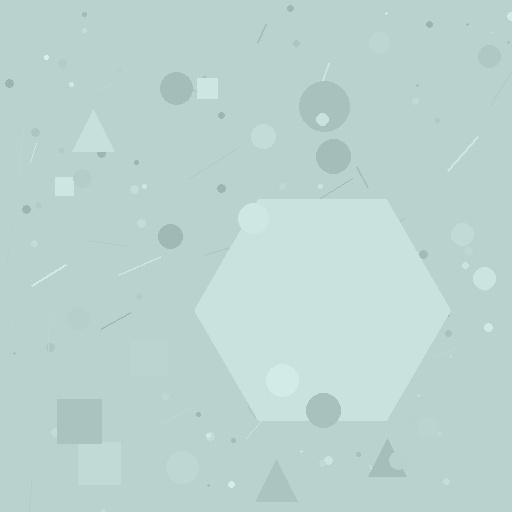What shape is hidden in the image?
A hexagon is hidden in the image.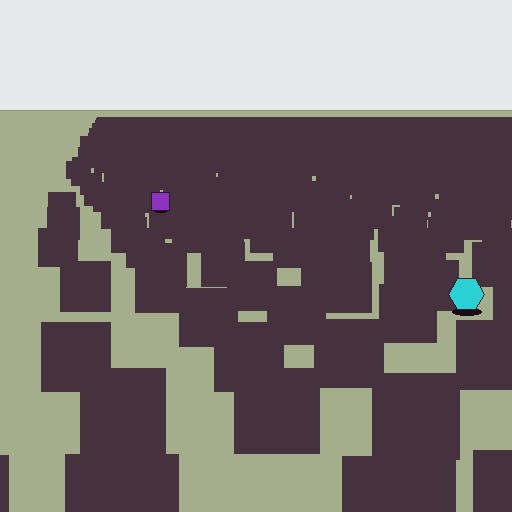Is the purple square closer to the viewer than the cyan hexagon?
No. The cyan hexagon is closer — you can tell from the texture gradient: the ground texture is coarser near it.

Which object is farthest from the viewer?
The purple square is farthest from the viewer. It appears smaller and the ground texture around it is denser.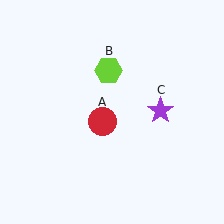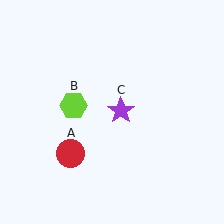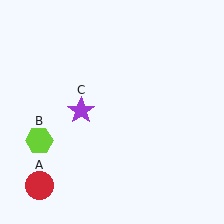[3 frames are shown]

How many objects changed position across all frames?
3 objects changed position: red circle (object A), lime hexagon (object B), purple star (object C).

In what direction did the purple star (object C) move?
The purple star (object C) moved left.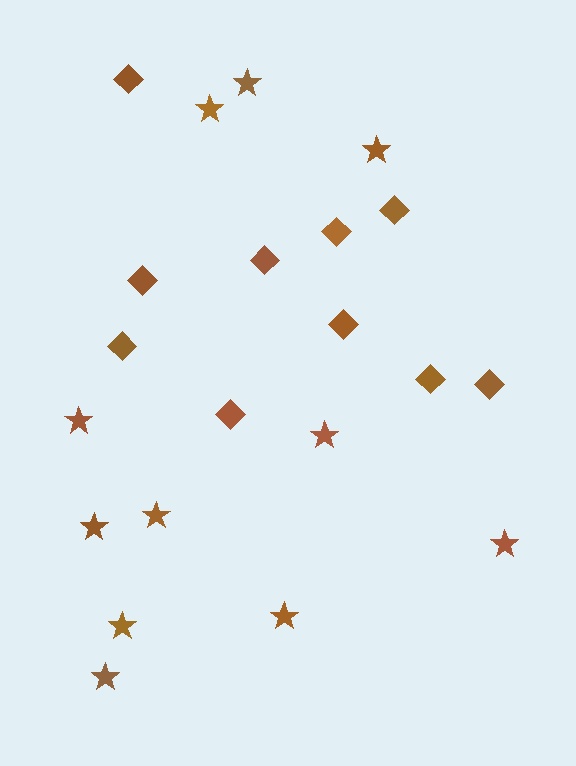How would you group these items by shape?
There are 2 groups: one group of stars (11) and one group of diamonds (10).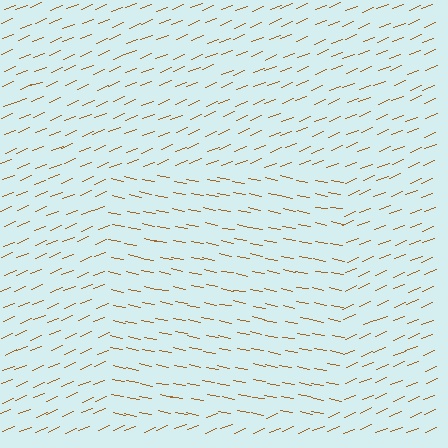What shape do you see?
I see a rectangle.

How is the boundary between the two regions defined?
The boundary is defined purely by a change in line orientation (approximately 33 degrees difference). All lines are the same color and thickness.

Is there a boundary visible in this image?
Yes, there is a texture boundary formed by a change in line orientation.